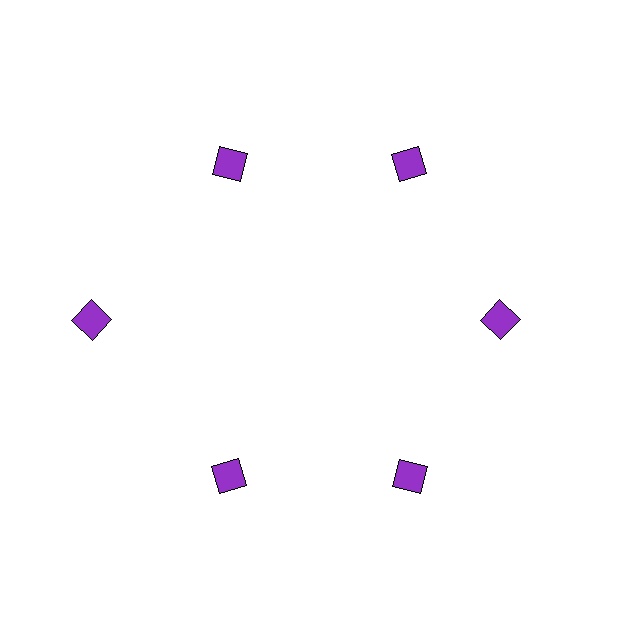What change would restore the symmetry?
The symmetry would be restored by moving it inward, back onto the ring so that all 6 squares sit at equal angles and equal distance from the center.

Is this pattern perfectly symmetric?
No. The 6 purple squares are arranged in a ring, but one element near the 9 o'clock position is pushed outward from the center, breaking the 6-fold rotational symmetry.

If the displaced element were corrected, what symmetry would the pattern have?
It would have 6-fold rotational symmetry — the pattern would map onto itself every 60 degrees.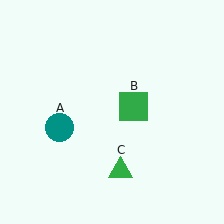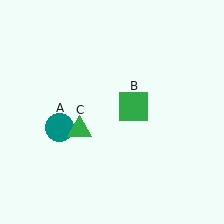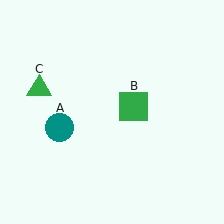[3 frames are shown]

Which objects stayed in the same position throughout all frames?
Teal circle (object A) and green square (object B) remained stationary.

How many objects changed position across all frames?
1 object changed position: green triangle (object C).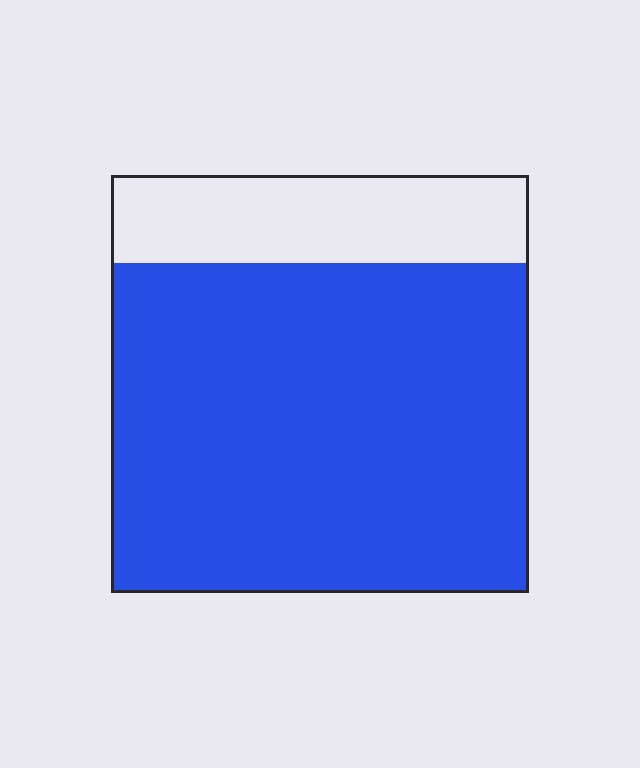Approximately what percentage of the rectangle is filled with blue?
Approximately 80%.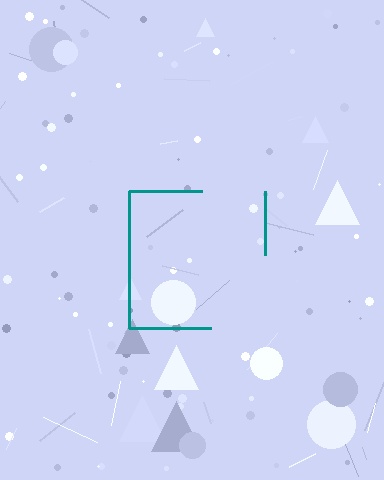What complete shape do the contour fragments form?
The contour fragments form a square.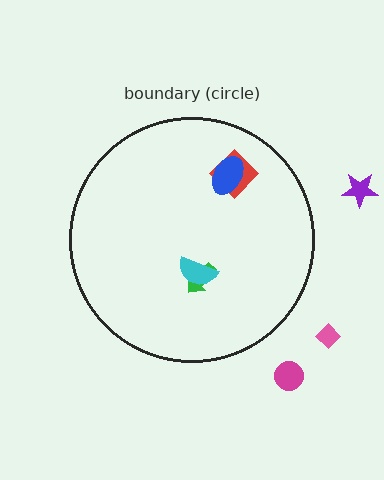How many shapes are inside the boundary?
4 inside, 3 outside.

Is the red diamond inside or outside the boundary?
Inside.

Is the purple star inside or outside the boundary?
Outside.